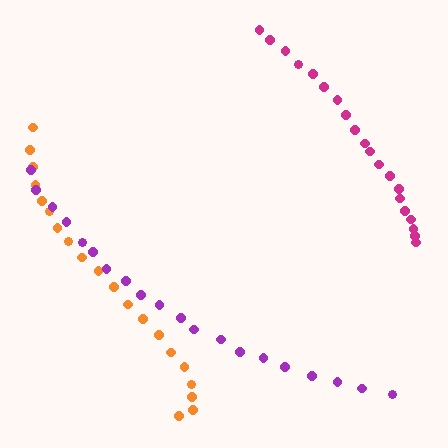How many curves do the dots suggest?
There are 3 distinct paths.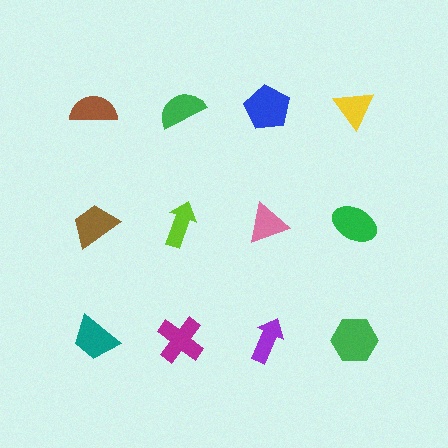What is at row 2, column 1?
A brown trapezoid.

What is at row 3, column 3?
A purple arrow.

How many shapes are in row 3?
4 shapes.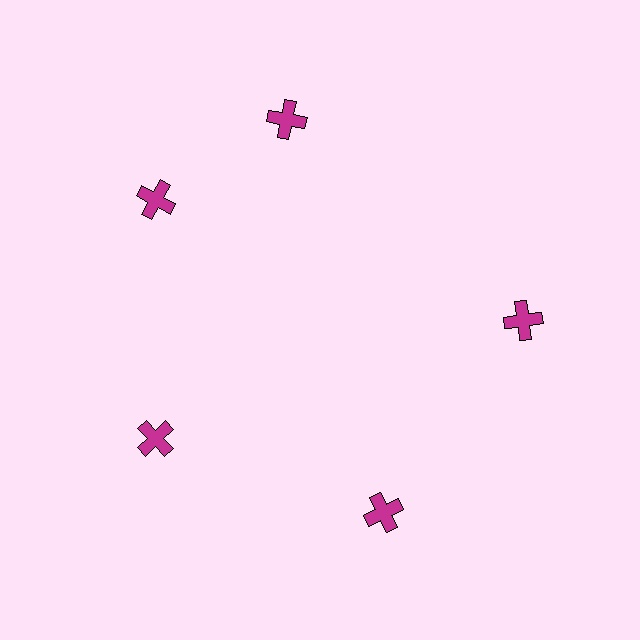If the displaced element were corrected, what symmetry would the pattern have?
It would have 5-fold rotational symmetry — the pattern would map onto itself every 72 degrees.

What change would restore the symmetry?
The symmetry would be restored by rotating it back into even spacing with its neighbors so that all 5 crosses sit at equal angles and equal distance from the center.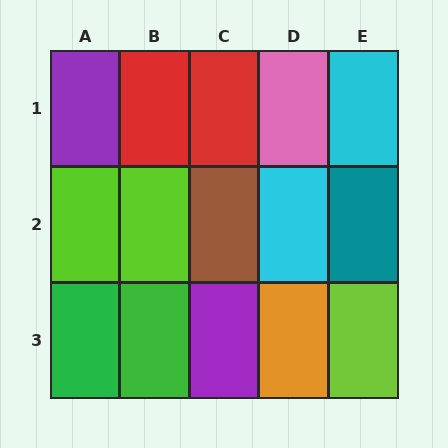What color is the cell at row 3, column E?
Lime.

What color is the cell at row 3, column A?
Green.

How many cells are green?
2 cells are green.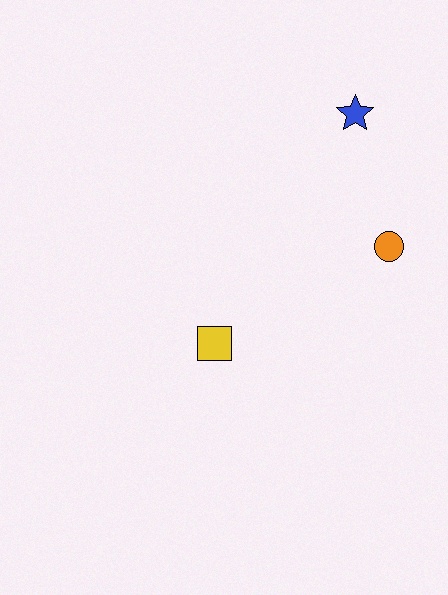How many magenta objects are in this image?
There are no magenta objects.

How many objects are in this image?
There are 3 objects.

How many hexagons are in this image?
There are no hexagons.